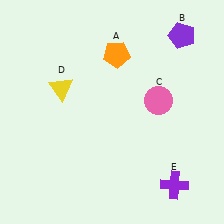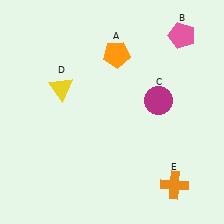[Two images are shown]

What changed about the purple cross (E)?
In Image 1, E is purple. In Image 2, it changed to orange.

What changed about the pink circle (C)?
In Image 1, C is pink. In Image 2, it changed to magenta.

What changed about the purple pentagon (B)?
In Image 1, B is purple. In Image 2, it changed to pink.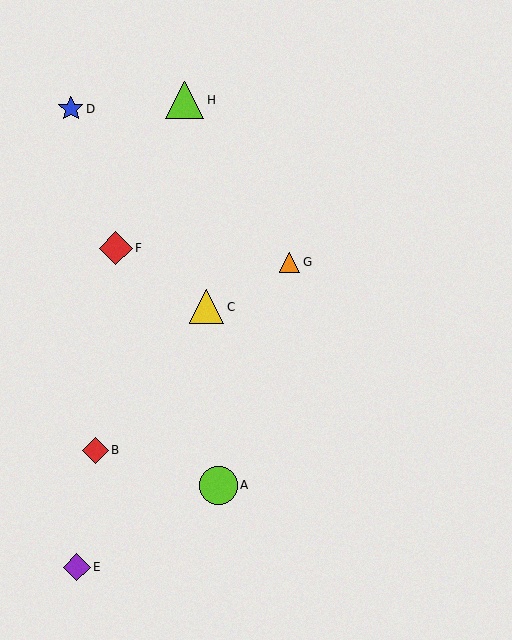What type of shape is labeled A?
Shape A is a lime circle.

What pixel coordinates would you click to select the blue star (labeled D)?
Click at (71, 109) to select the blue star D.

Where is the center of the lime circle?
The center of the lime circle is at (218, 485).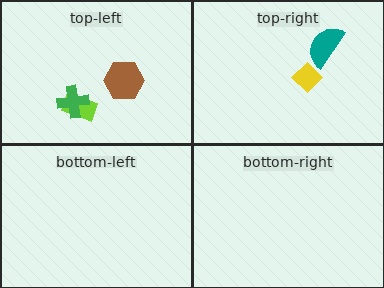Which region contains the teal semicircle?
The top-right region.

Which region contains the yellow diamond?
The top-right region.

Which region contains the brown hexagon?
The top-left region.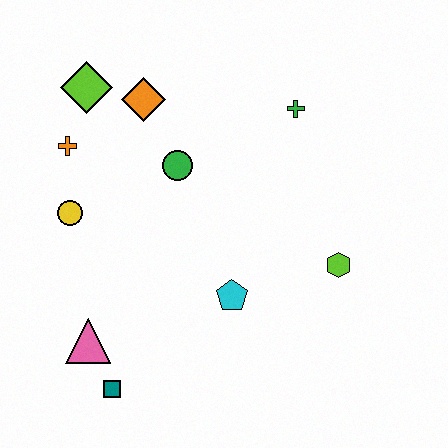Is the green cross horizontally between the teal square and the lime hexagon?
Yes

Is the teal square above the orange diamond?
No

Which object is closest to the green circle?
The orange diamond is closest to the green circle.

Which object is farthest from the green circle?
The teal square is farthest from the green circle.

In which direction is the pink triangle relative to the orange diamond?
The pink triangle is below the orange diamond.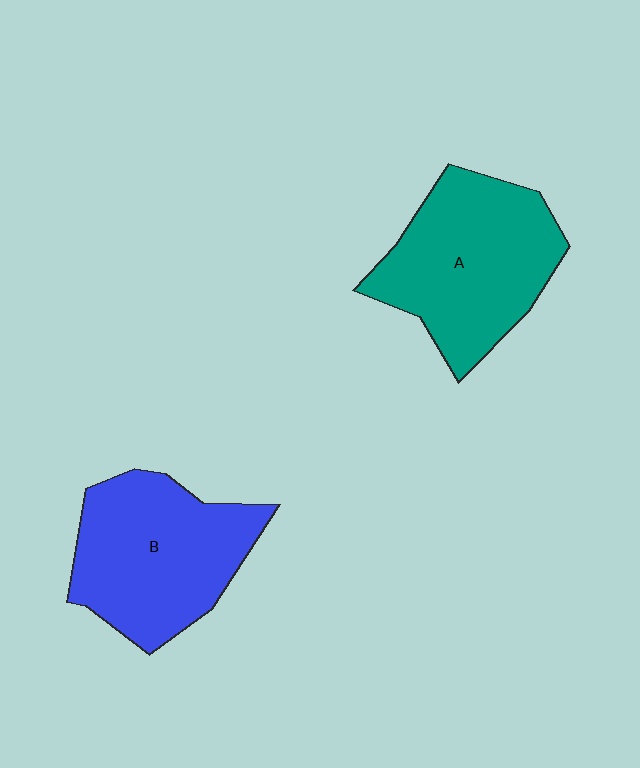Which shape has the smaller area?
Shape B (blue).